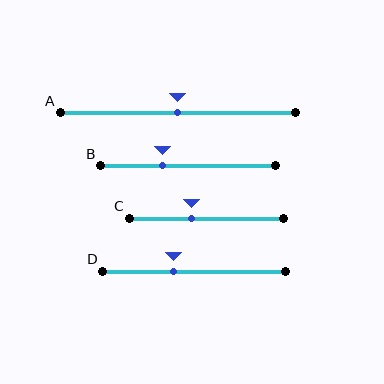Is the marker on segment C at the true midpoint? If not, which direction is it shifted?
No, the marker on segment C is shifted to the left by about 10% of the segment length.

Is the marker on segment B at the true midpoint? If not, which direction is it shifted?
No, the marker on segment B is shifted to the left by about 15% of the segment length.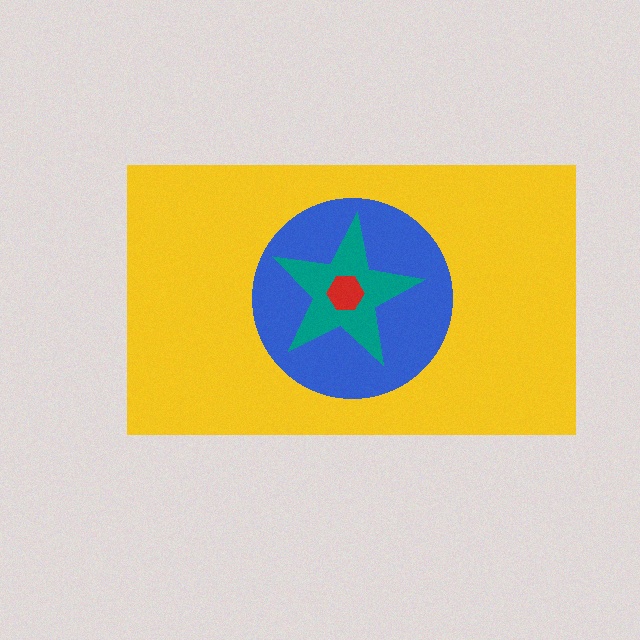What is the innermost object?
The red hexagon.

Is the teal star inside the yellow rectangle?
Yes.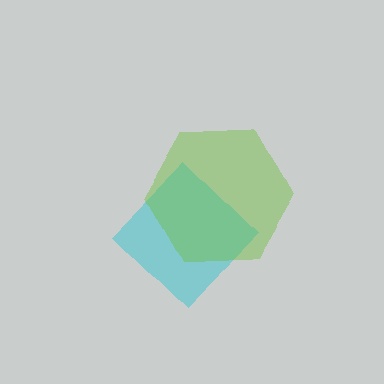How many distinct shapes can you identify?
There are 2 distinct shapes: a cyan diamond, a lime hexagon.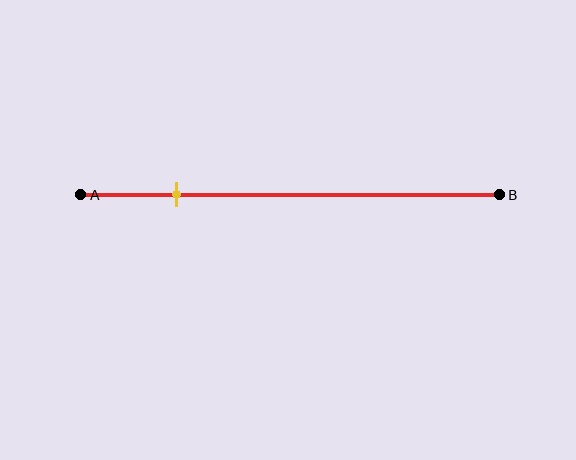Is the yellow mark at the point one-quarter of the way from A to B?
Yes, the mark is approximately at the one-quarter point.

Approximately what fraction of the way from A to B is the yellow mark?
The yellow mark is approximately 25% of the way from A to B.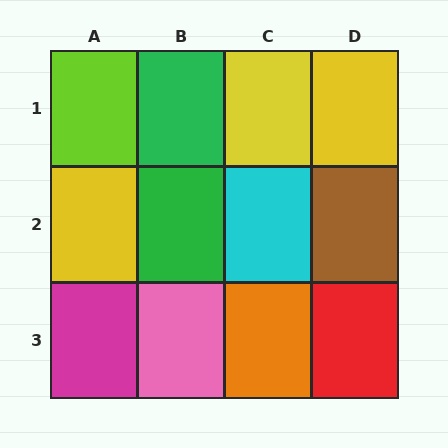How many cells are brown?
1 cell is brown.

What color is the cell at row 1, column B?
Green.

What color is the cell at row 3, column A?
Magenta.